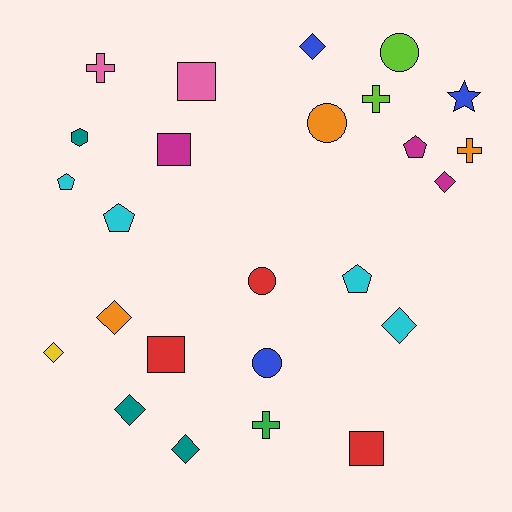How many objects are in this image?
There are 25 objects.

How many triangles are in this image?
There are no triangles.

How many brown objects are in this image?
There are no brown objects.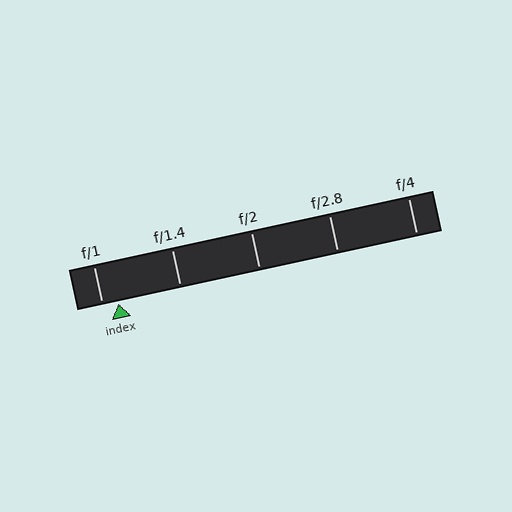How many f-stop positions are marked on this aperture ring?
There are 5 f-stop positions marked.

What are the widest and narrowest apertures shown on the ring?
The widest aperture shown is f/1 and the narrowest is f/4.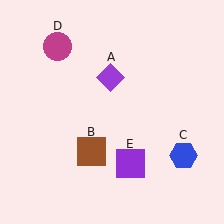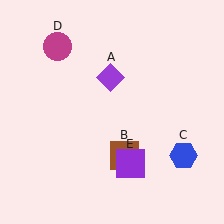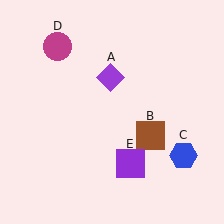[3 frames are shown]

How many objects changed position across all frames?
1 object changed position: brown square (object B).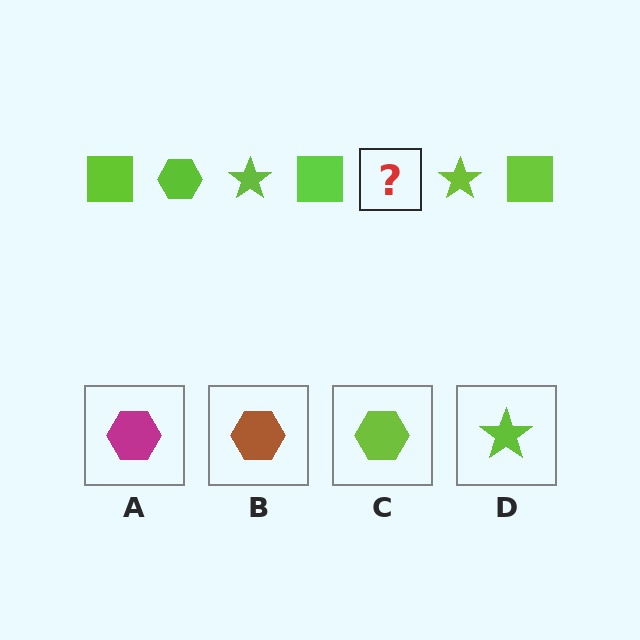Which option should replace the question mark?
Option C.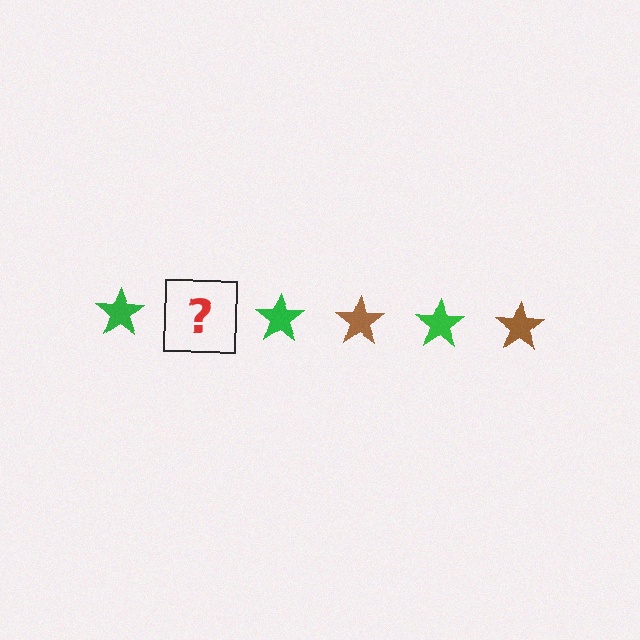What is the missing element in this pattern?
The missing element is a brown star.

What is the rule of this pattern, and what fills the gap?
The rule is that the pattern cycles through green, brown stars. The gap should be filled with a brown star.